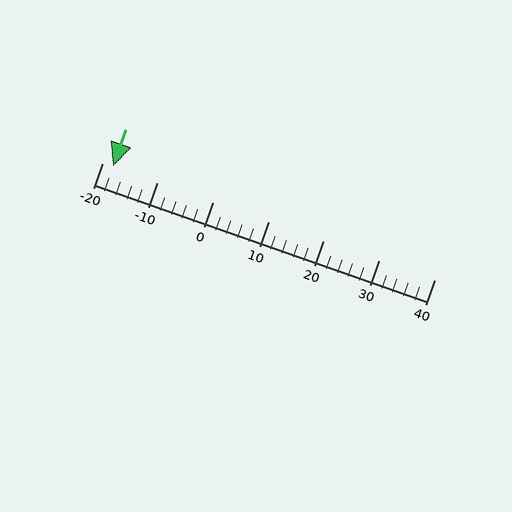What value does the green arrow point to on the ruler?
The green arrow points to approximately -18.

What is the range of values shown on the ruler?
The ruler shows values from -20 to 40.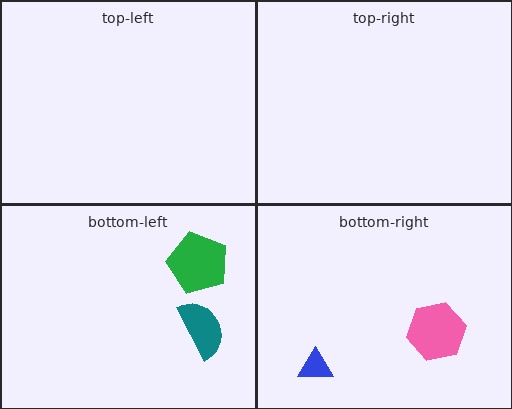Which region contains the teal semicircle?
The bottom-left region.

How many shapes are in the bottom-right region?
2.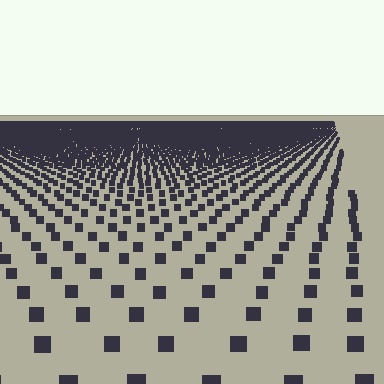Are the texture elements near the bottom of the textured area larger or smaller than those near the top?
Larger. Near the bottom, elements are closer to the viewer and appear at a bigger on-screen size.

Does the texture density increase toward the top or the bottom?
Density increases toward the top.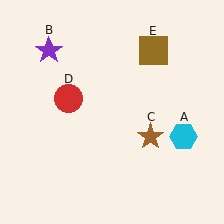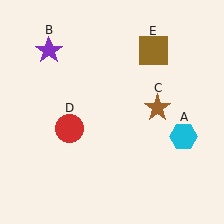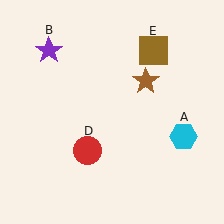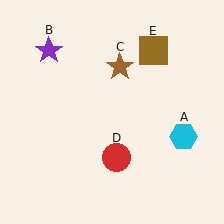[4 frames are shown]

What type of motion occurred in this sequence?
The brown star (object C), red circle (object D) rotated counterclockwise around the center of the scene.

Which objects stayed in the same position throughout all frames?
Cyan hexagon (object A) and purple star (object B) and brown square (object E) remained stationary.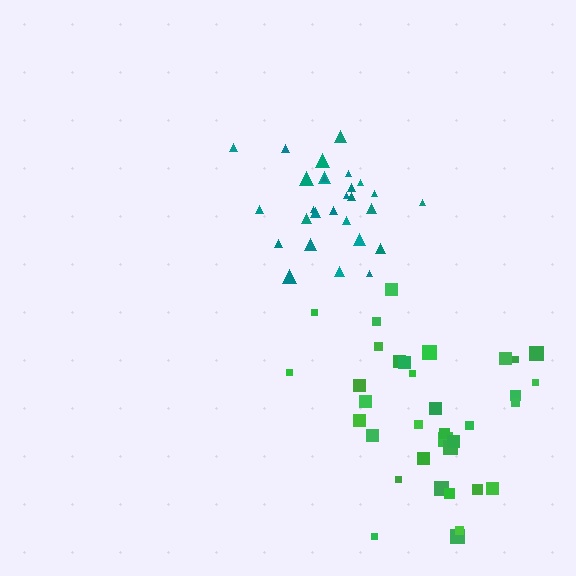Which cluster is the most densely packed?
Teal.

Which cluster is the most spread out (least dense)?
Green.